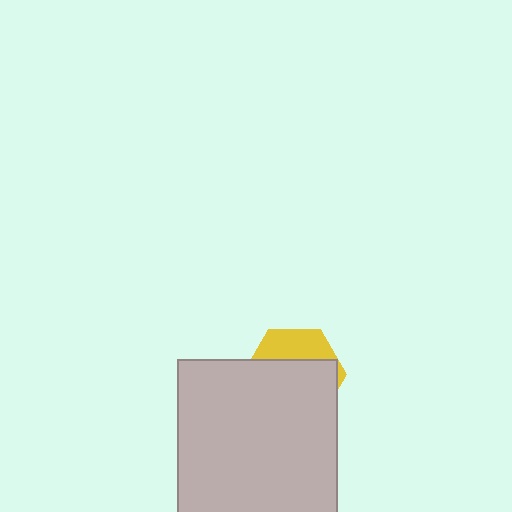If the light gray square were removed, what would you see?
You would see the complete yellow hexagon.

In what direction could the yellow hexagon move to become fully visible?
The yellow hexagon could move up. That would shift it out from behind the light gray square entirely.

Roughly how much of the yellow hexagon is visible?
A small part of it is visible (roughly 32%).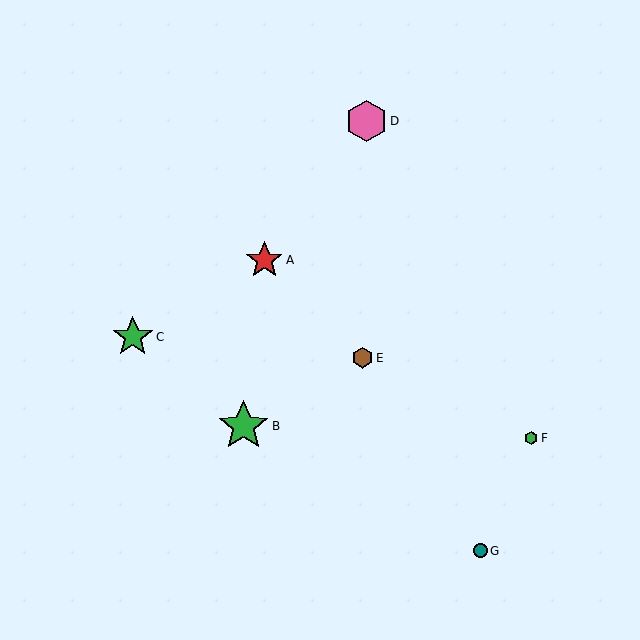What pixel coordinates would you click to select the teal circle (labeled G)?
Click at (480, 551) to select the teal circle G.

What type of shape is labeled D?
Shape D is a pink hexagon.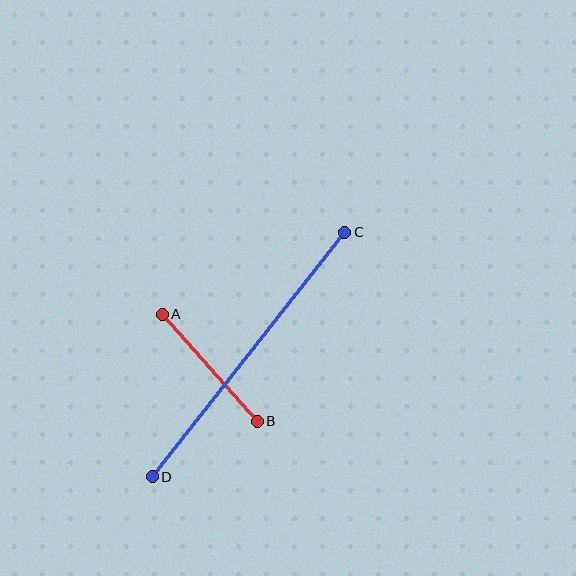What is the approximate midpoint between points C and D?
The midpoint is at approximately (248, 355) pixels.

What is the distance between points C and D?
The distance is approximately 311 pixels.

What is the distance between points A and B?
The distance is approximately 143 pixels.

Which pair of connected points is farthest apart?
Points C and D are farthest apart.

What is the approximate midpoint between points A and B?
The midpoint is at approximately (210, 368) pixels.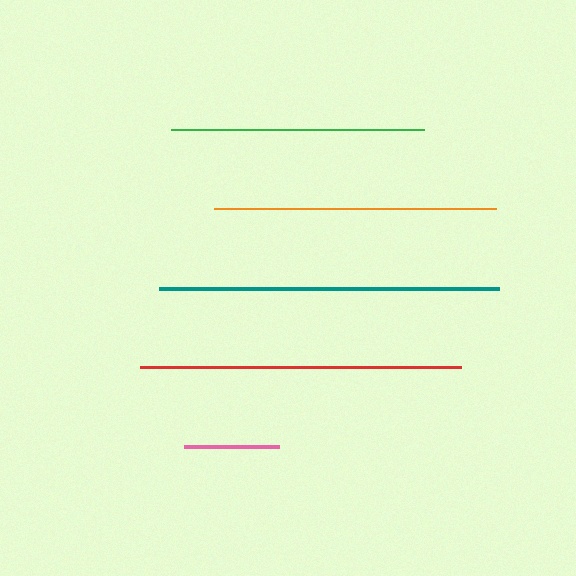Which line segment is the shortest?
The pink line is the shortest at approximately 95 pixels.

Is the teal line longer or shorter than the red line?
The teal line is longer than the red line.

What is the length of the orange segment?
The orange segment is approximately 282 pixels long.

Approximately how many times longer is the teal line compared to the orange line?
The teal line is approximately 1.2 times the length of the orange line.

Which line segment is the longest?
The teal line is the longest at approximately 339 pixels.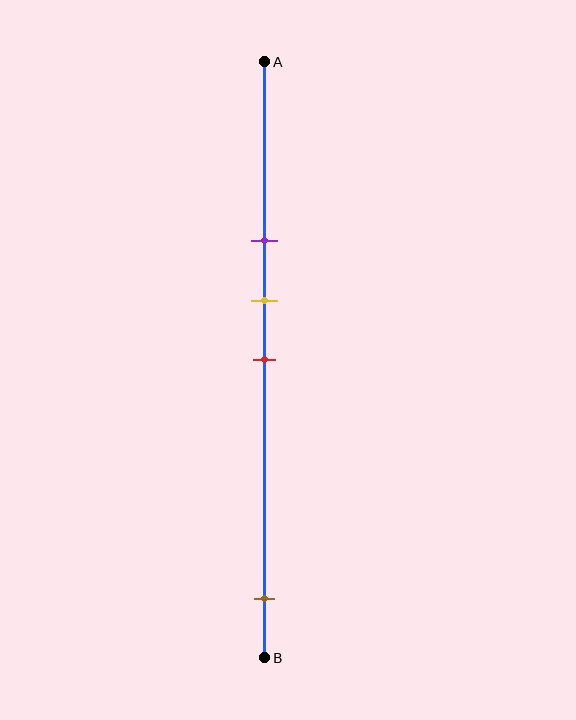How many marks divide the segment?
There are 4 marks dividing the segment.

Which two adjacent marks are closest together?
The yellow and red marks are the closest adjacent pair.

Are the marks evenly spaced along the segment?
No, the marks are not evenly spaced.